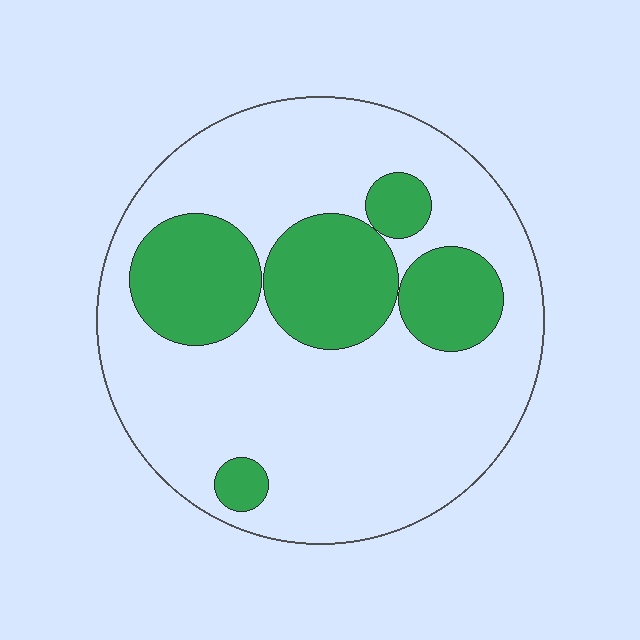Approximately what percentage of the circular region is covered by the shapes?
Approximately 25%.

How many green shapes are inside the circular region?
5.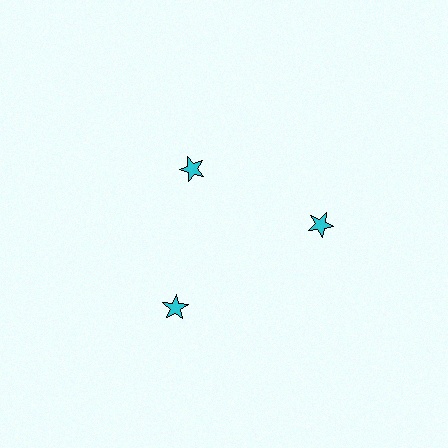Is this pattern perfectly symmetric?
No. The 3 cyan stars are arranged in a ring, but one element near the 11 o'clock position is pulled inward toward the center, breaking the 3-fold rotational symmetry.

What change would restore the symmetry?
The symmetry would be restored by moving it outward, back onto the ring so that all 3 stars sit at equal angles and equal distance from the center.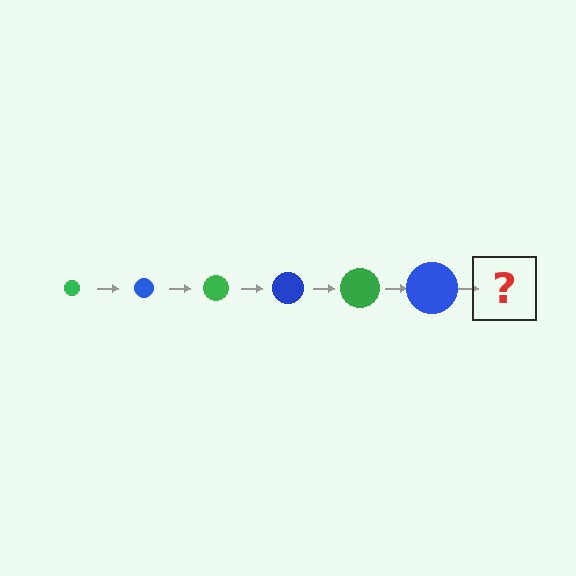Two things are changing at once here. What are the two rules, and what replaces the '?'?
The two rules are that the circle grows larger each step and the color cycles through green and blue. The '?' should be a green circle, larger than the previous one.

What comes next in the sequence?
The next element should be a green circle, larger than the previous one.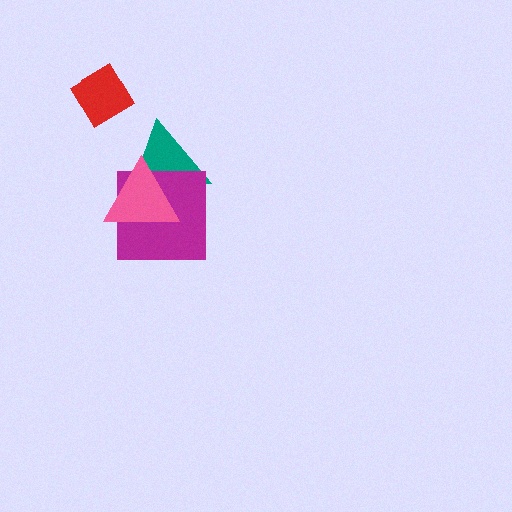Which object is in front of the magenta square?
The pink triangle is in front of the magenta square.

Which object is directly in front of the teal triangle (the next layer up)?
The magenta square is directly in front of the teal triangle.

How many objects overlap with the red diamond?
0 objects overlap with the red diamond.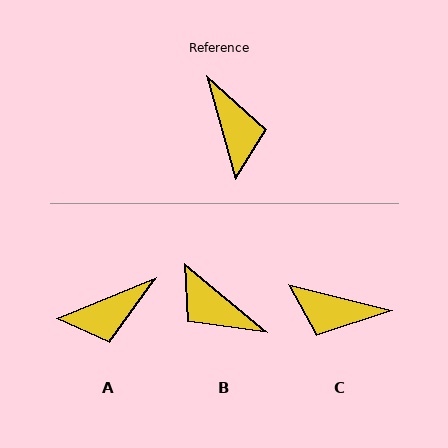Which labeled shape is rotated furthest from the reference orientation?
B, about 146 degrees away.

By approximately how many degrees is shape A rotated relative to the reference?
Approximately 83 degrees clockwise.